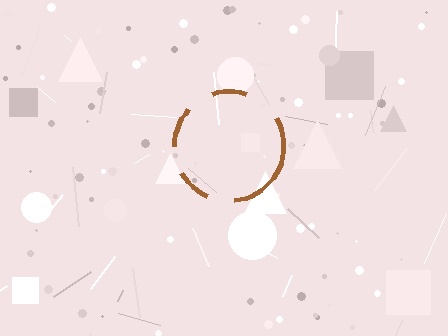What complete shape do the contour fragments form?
The contour fragments form a circle.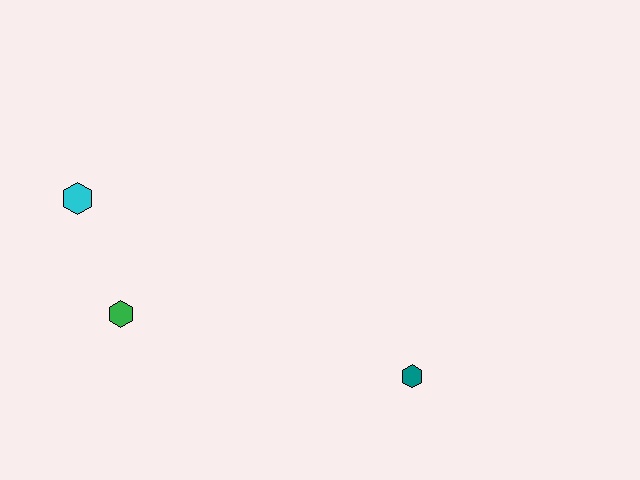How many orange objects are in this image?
There are no orange objects.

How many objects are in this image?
There are 3 objects.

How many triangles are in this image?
There are no triangles.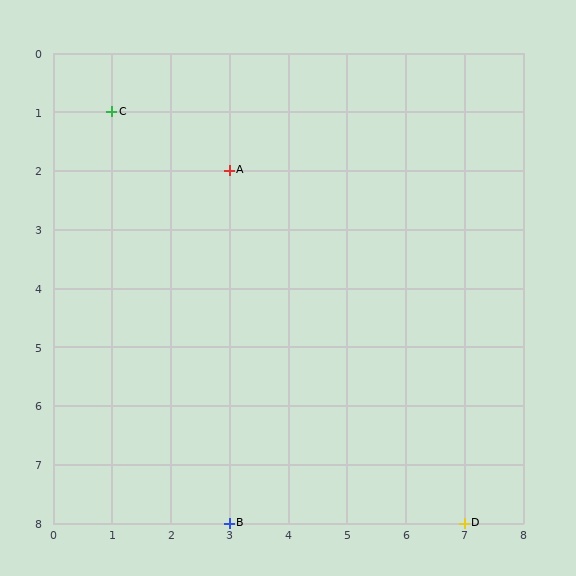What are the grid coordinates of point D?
Point D is at grid coordinates (7, 8).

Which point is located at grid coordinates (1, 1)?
Point C is at (1, 1).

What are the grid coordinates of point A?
Point A is at grid coordinates (3, 2).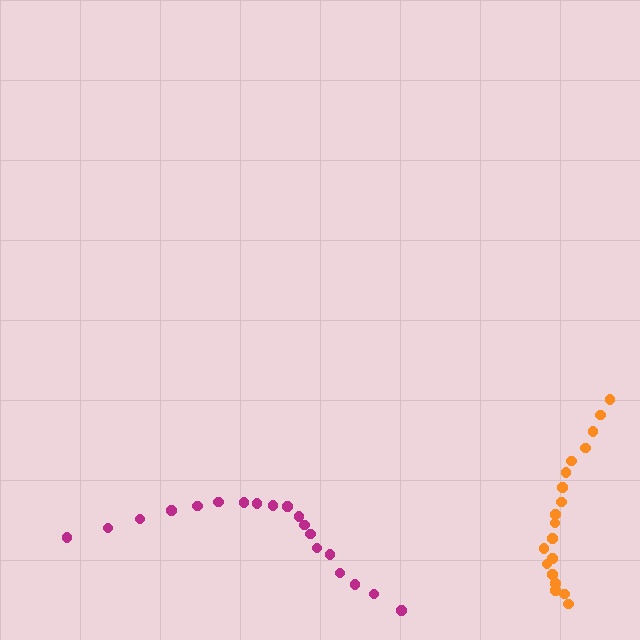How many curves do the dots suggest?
There are 2 distinct paths.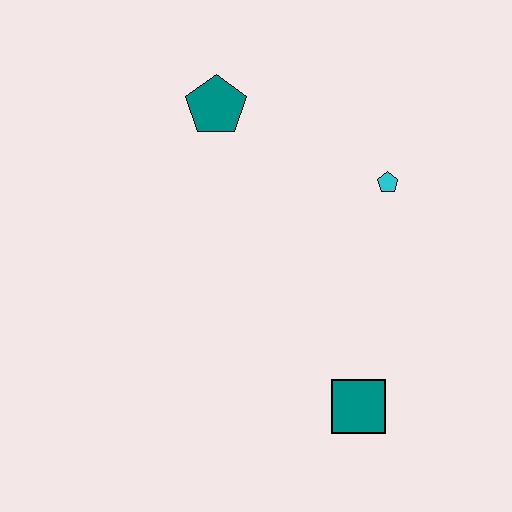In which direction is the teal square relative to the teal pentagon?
The teal square is below the teal pentagon.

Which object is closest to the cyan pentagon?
The teal pentagon is closest to the cyan pentagon.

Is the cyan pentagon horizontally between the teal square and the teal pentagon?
No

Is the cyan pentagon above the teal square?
Yes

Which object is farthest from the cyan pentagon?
The teal square is farthest from the cyan pentagon.